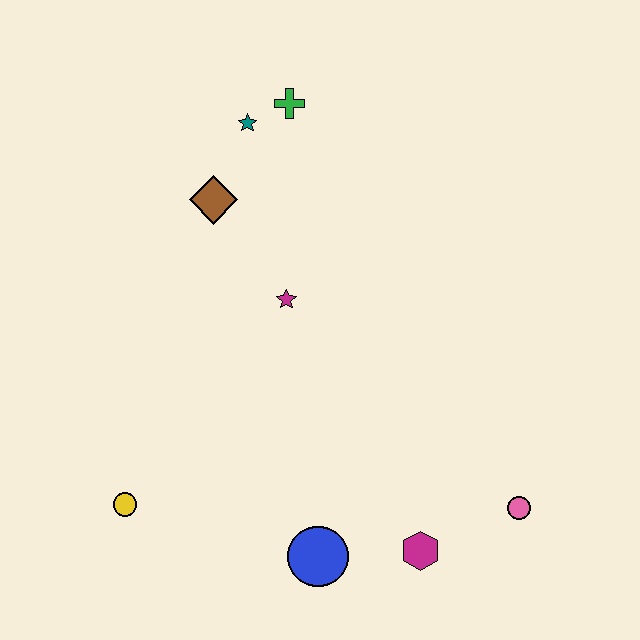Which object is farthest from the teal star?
The pink circle is farthest from the teal star.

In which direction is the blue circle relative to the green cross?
The blue circle is below the green cross.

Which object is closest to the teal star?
The green cross is closest to the teal star.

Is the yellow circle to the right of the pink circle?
No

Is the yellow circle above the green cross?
No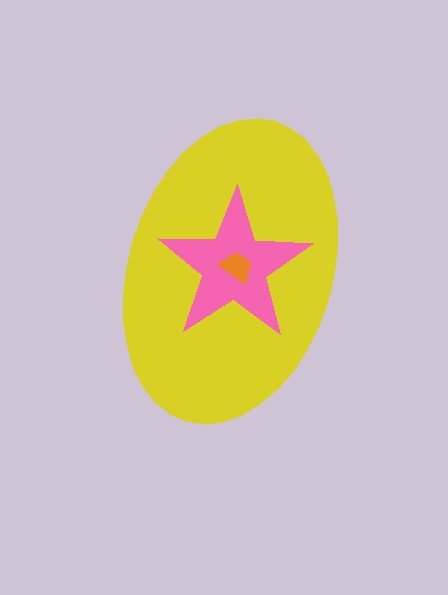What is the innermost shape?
The orange trapezoid.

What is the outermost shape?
The yellow ellipse.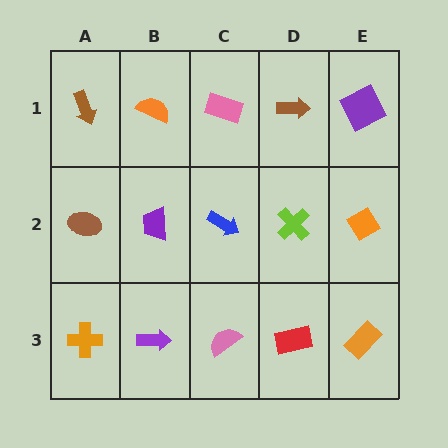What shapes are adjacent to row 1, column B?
A purple trapezoid (row 2, column B), a brown arrow (row 1, column A), a pink rectangle (row 1, column C).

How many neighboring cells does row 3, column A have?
2.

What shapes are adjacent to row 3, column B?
A purple trapezoid (row 2, column B), an orange cross (row 3, column A), a pink semicircle (row 3, column C).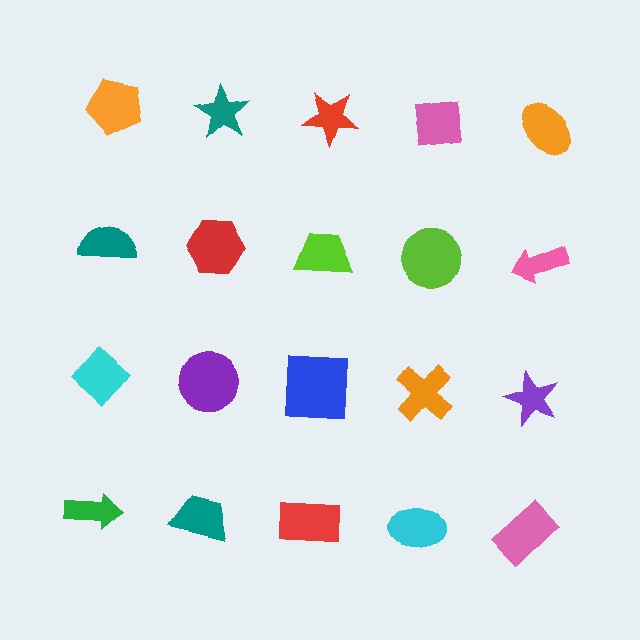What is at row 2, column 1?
A teal semicircle.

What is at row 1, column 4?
A pink square.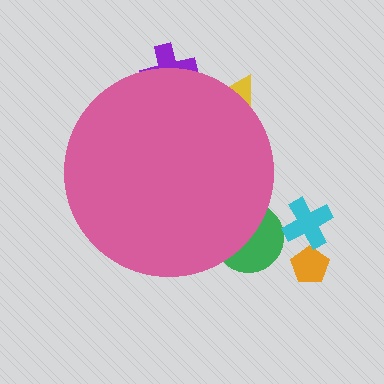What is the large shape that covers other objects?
A pink circle.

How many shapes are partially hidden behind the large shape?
3 shapes are partially hidden.